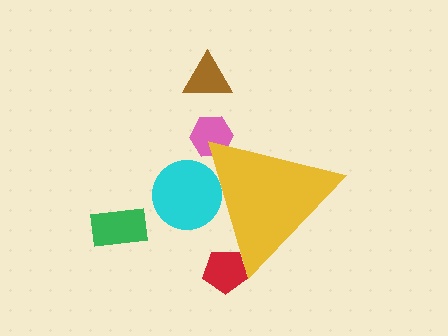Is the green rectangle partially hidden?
No, the green rectangle is fully visible.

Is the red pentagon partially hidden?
Yes, the red pentagon is partially hidden behind the yellow triangle.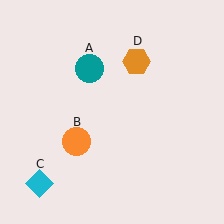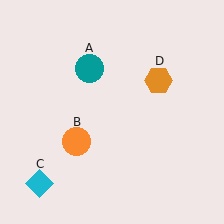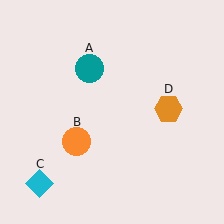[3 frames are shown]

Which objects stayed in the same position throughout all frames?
Teal circle (object A) and orange circle (object B) and cyan diamond (object C) remained stationary.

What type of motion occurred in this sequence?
The orange hexagon (object D) rotated clockwise around the center of the scene.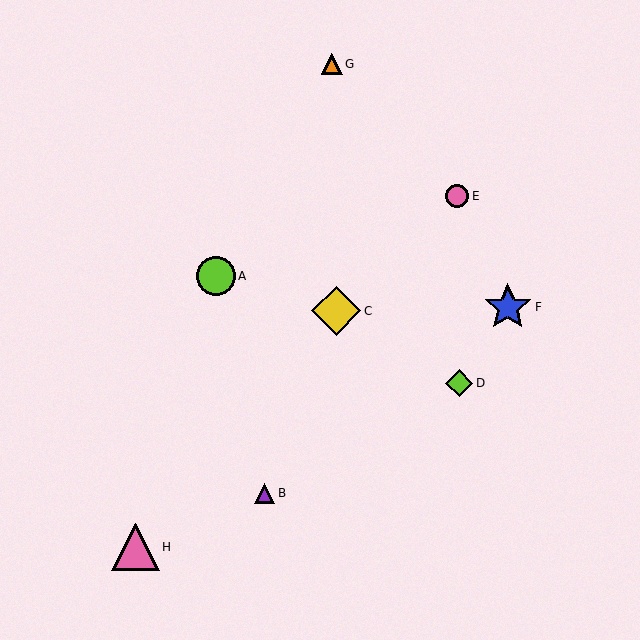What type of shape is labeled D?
Shape D is a lime diamond.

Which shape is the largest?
The yellow diamond (labeled C) is the largest.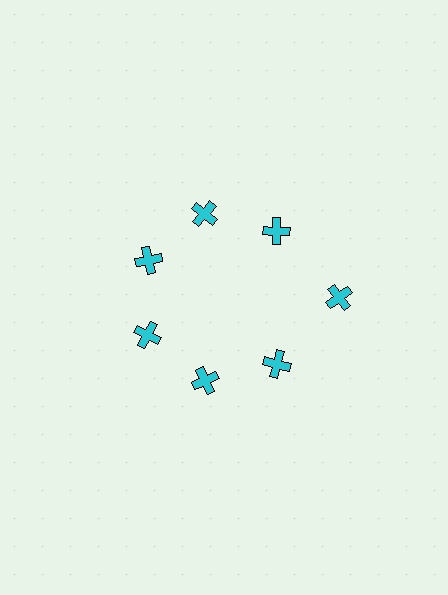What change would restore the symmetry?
The symmetry would be restored by moving it inward, back onto the ring so that all 7 crosses sit at equal angles and equal distance from the center.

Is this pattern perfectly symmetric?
No. The 7 cyan crosses are arranged in a ring, but one element near the 3 o'clock position is pushed outward from the center, breaking the 7-fold rotational symmetry.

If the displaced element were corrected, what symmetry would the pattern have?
It would have 7-fold rotational symmetry — the pattern would map onto itself every 51 degrees.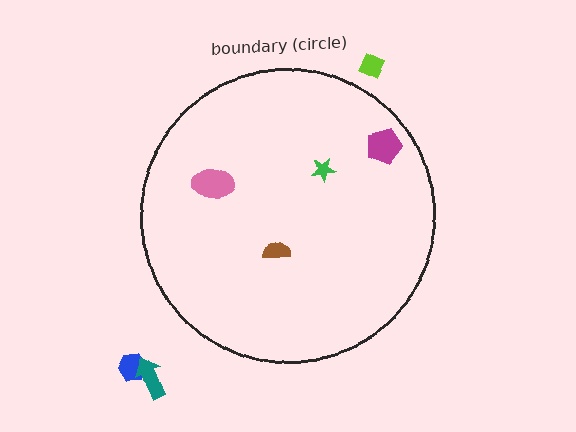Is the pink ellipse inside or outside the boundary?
Inside.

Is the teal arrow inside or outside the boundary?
Outside.